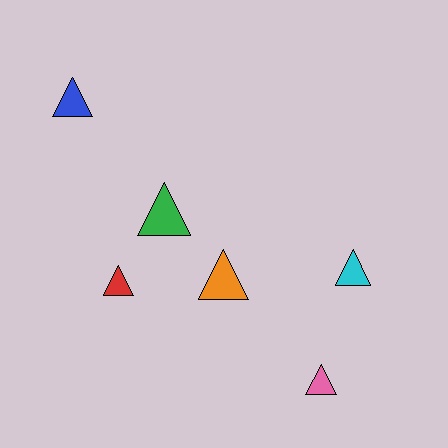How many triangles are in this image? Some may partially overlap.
There are 6 triangles.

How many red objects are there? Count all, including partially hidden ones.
There is 1 red object.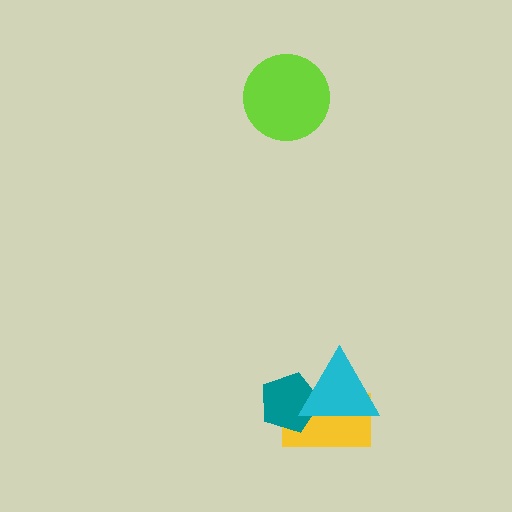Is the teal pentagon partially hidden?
Yes, it is partially covered by another shape.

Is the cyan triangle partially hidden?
No, no other shape covers it.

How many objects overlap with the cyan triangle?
2 objects overlap with the cyan triangle.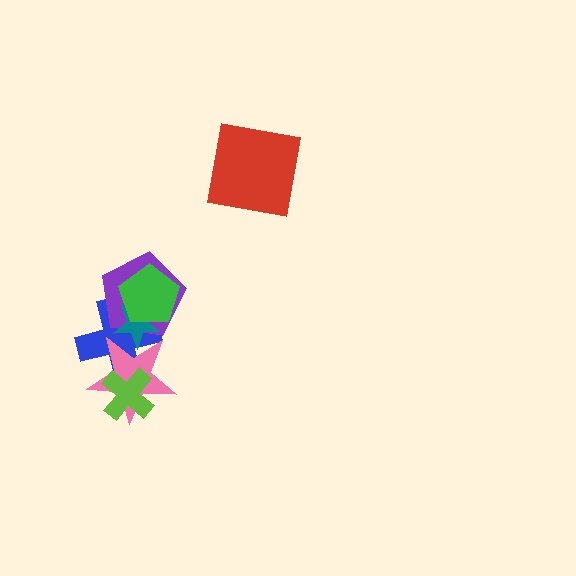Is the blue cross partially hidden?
Yes, it is partially covered by another shape.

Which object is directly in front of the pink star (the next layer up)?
The lime cross is directly in front of the pink star.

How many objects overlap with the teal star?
4 objects overlap with the teal star.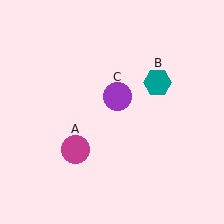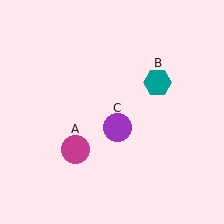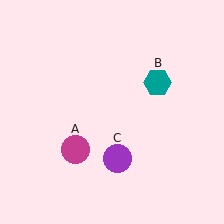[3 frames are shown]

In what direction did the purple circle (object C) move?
The purple circle (object C) moved down.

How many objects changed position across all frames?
1 object changed position: purple circle (object C).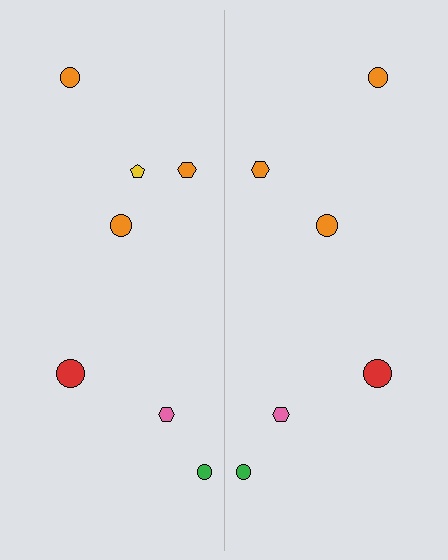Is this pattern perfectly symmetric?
No, the pattern is not perfectly symmetric. A yellow pentagon is missing from the right side.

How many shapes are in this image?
There are 13 shapes in this image.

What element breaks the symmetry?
A yellow pentagon is missing from the right side.